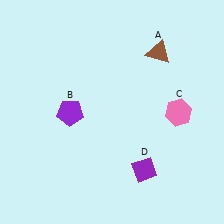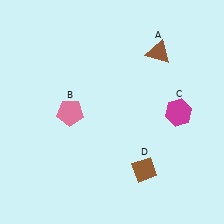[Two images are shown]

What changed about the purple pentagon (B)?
In Image 1, B is purple. In Image 2, it changed to pink.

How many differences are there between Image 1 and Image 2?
There are 3 differences between the two images.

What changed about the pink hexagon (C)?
In Image 1, C is pink. In Image 2, it changed to magenta.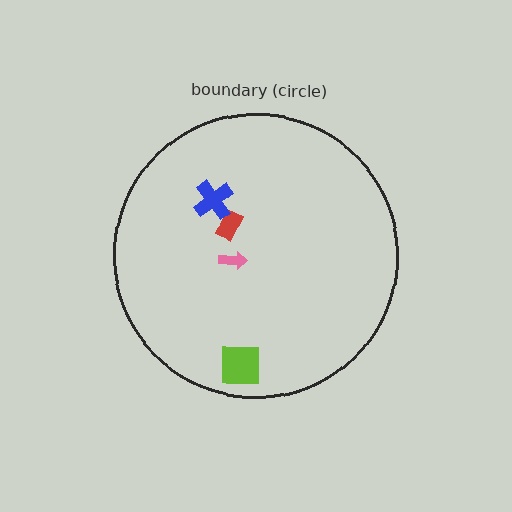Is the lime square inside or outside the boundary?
Inside.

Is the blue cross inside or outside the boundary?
Inside.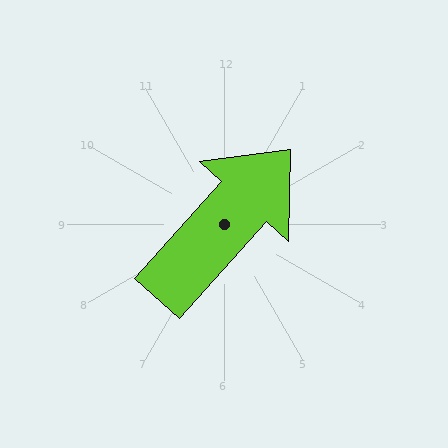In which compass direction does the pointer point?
Northeast.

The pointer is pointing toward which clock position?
Roughly 1 o'clock.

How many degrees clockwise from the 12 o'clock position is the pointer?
Approximately 42 degrees.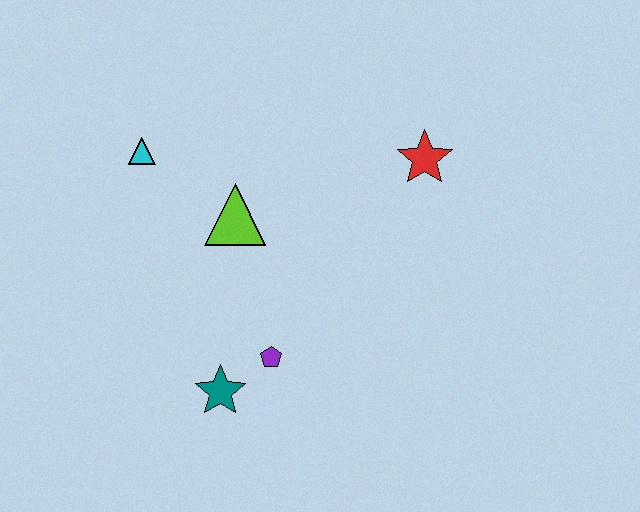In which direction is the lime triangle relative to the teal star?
The lime triangle is above the teal star.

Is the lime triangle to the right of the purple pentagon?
No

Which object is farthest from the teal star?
The red star is farthest from the teal star.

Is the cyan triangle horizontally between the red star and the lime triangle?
No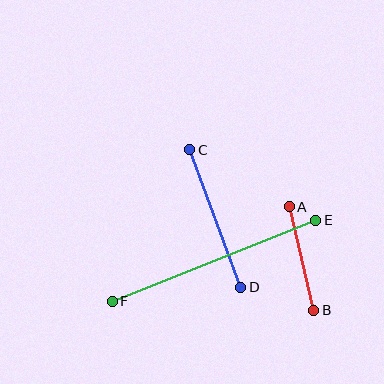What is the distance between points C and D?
The distance is approximately 146 pixels.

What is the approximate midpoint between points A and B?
The midpoint is at approximately (302, 259) pixels.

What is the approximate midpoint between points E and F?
The midpoint is at approximately (214, 261) pixels.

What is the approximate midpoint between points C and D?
The midpoint is at approximately (215, 219) pixels.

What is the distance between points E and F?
The distance is approximately 219 pixels.